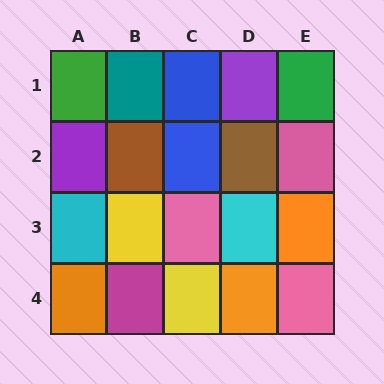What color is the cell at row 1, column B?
Teal.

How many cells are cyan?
2 cells are cyan.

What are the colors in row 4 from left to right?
Orange, magenta, yellow, orange, pink.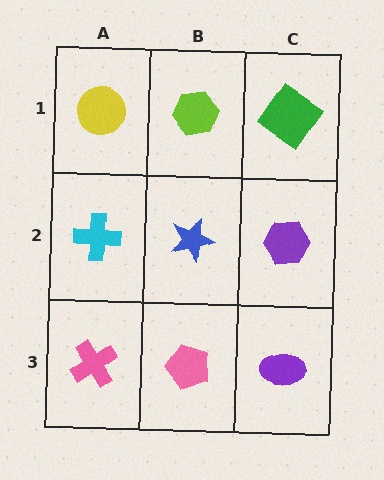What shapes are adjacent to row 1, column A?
A cyan cross (row 2, column A), a lime hexagon (row 1, column B).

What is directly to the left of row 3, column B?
A pink cross.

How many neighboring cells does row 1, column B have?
3.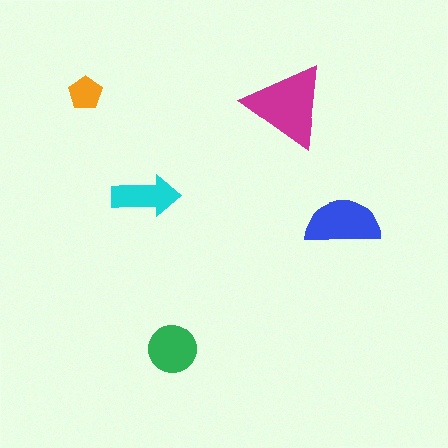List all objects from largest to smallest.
The magenta triangle, the blue semicircle, the green circle, the cyan arrow, the orange pentagon.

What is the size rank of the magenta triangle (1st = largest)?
1st.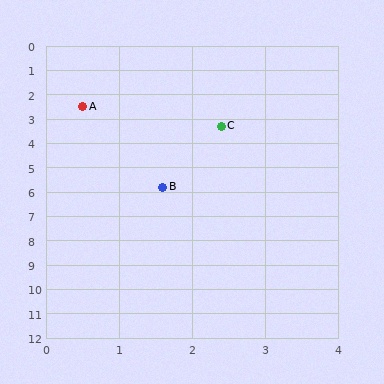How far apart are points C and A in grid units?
Points C and A are about 2.1 grid units apart.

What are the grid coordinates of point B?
Point B is at approximately (1.6, 5.8).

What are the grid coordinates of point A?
Point A is at approximately (0.5, 2.5).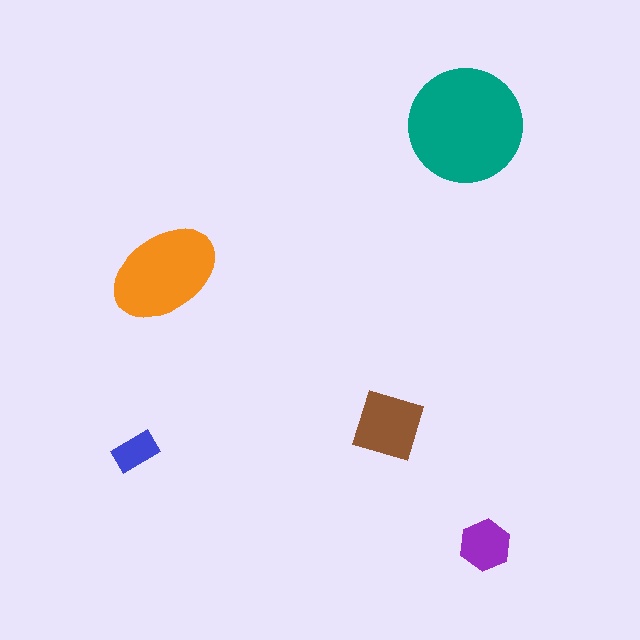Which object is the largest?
The teal circle.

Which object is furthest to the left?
The blue rectangle is leftmost.